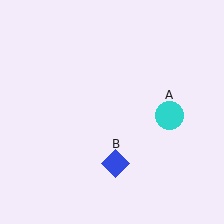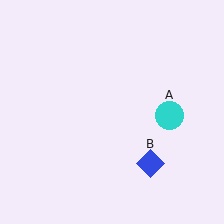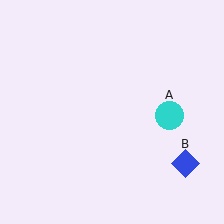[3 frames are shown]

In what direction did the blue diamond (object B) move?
The blue diamond (object B) moved right.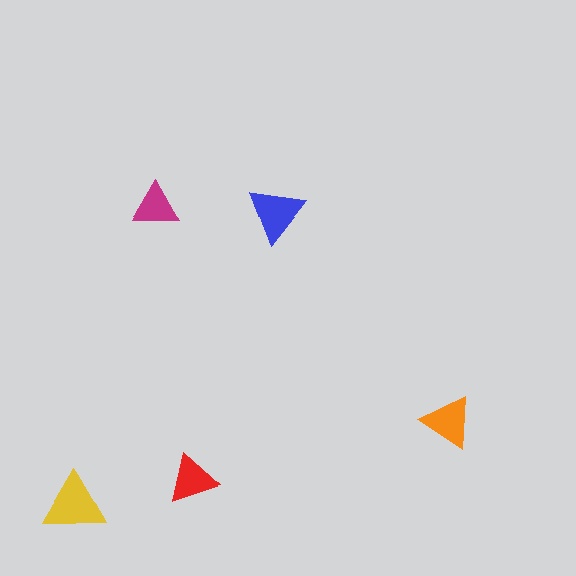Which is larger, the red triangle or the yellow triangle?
The yellow one.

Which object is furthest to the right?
The orange triangle is rightmost.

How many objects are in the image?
There are 5 objects in the image.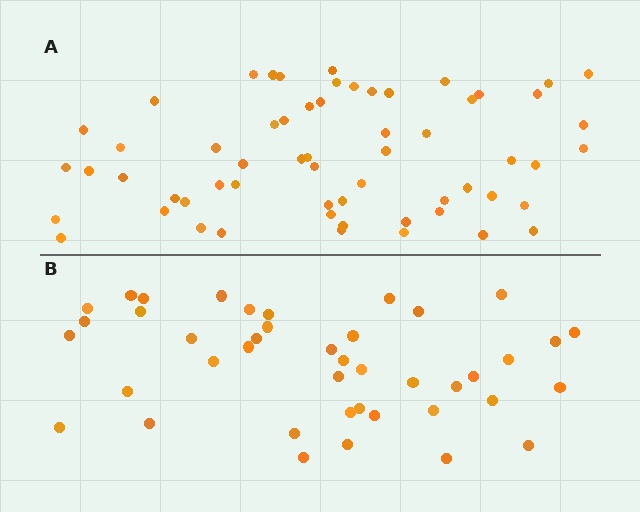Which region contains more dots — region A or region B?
Region A (the top region) has more dots.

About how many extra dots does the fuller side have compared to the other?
Region A has approximately 20 more dots than region B.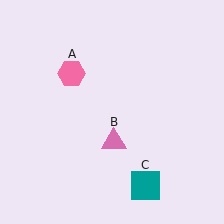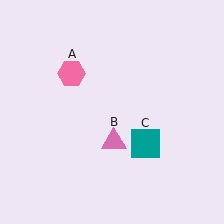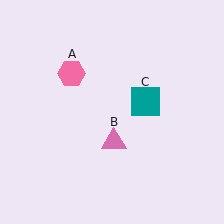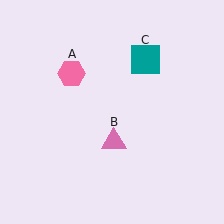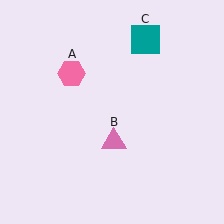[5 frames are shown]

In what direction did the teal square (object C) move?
The teal square (object C) moved up.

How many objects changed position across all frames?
1 object changed position: teal square (object C).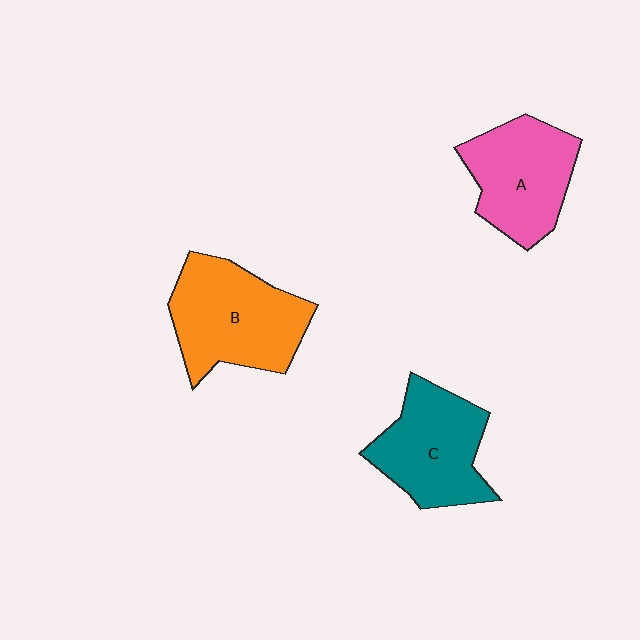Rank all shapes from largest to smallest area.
From largest to smallest: B (orange), C (teal), A (pink).